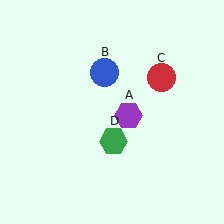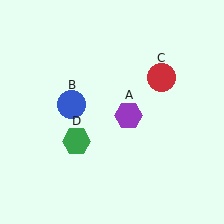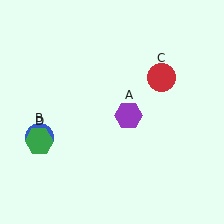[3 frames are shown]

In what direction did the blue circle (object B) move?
The blue circle (object B) moved down and to the left.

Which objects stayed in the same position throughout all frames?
Purple hexagon (object A) and red circle (object C) remained stationary.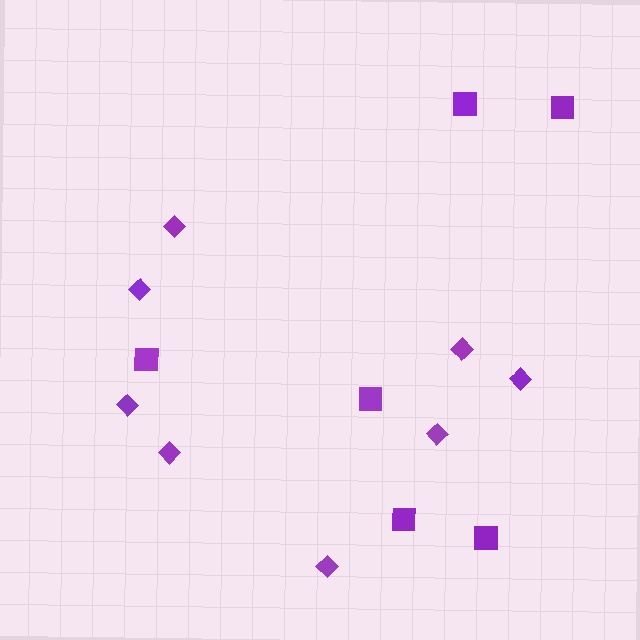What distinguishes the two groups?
There are 2 groups: one group of diamonds (8) and one group of squares (6).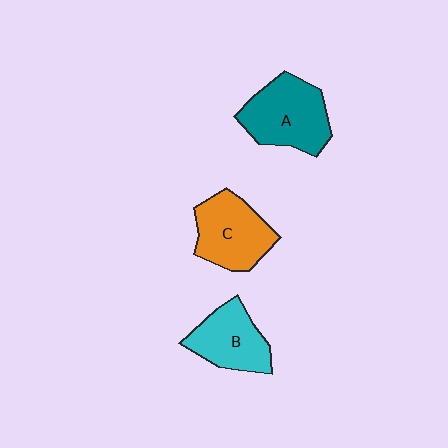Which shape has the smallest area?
Shape B (cyan).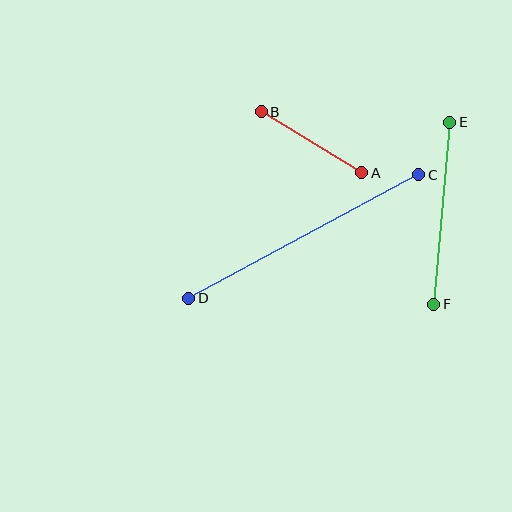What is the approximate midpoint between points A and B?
The midpoint is at approximately (311, 142) pixels.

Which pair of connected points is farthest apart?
Points C and D are farthest apart.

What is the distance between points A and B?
The distance is approximately 118 pixels.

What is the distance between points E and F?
The distance is approximately 183 pixels.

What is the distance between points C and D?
The distance is approximately 261 pixels.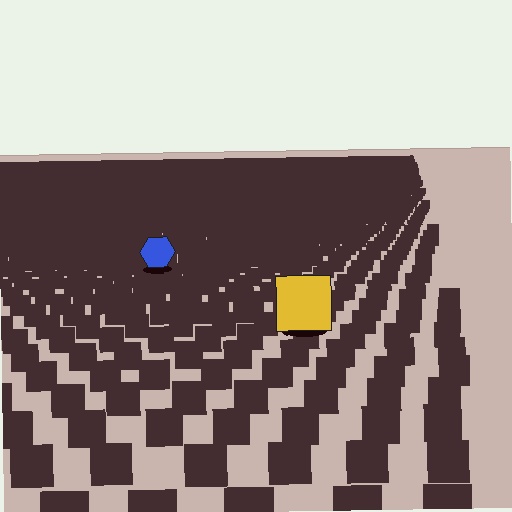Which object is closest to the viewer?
The yellow square is closest. The texture marks near it are larger and more spread out.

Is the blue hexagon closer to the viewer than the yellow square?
No. The yellow square is closer — you can tell from the texture gradient: the ground texture is coarser near it.